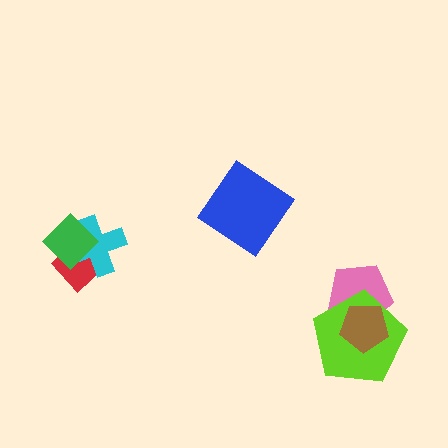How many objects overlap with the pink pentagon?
2 objects overlap with the pink pentagon.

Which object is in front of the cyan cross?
The green diamond is in front of the cyan cross.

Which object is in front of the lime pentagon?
The brown pentagon is in front of the lime pentagon.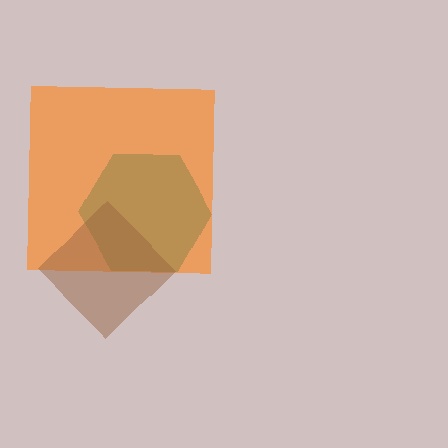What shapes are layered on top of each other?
The layered shapes are: a teal hexagon, an orange square, a brown diamond.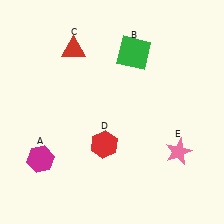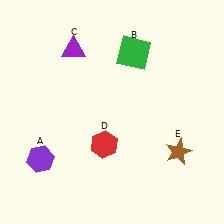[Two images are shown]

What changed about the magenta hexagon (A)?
In Image 1, A is magenta. In Image 2, it changed to purple.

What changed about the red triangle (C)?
In Image 1, C is red. In Image 2, it changed to purple.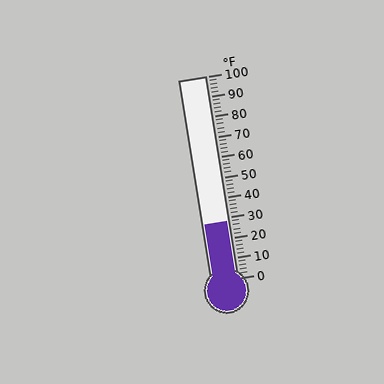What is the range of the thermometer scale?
The thermometer scale ranges from 0°F to 100°F.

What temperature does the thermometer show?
The thermometer shows approximately 28°F.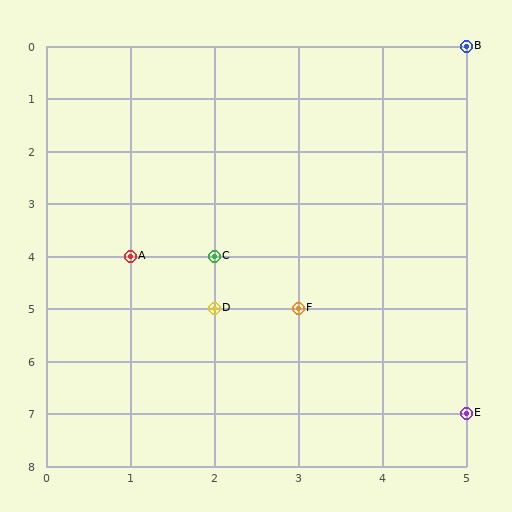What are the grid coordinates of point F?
Point F is at grid coordinates (3, 5).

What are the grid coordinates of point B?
Point B is at grid coordinates (5, 0).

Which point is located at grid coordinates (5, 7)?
Point E is at (5, 7).